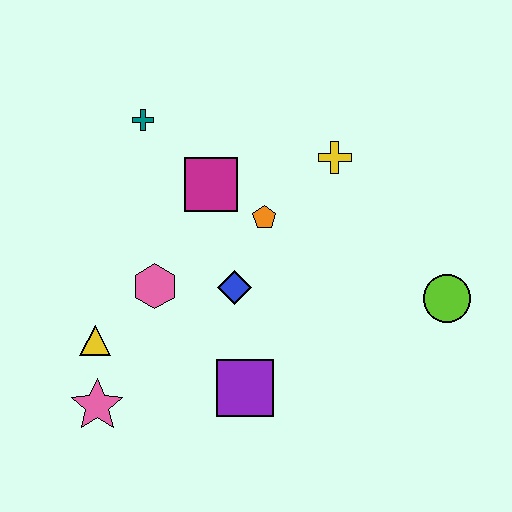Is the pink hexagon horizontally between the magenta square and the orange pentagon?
No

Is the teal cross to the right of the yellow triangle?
Yes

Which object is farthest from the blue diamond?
The lime circle is farthest from the blue diamond.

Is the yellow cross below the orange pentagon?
No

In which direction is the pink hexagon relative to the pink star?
The pink hexagon is above the pink star.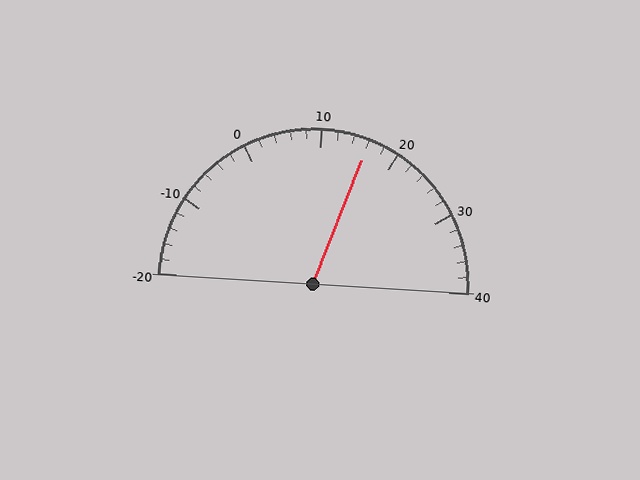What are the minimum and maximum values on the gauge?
The gauge ranges from -20 to 40.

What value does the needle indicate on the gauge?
The needle indicates approximately 16.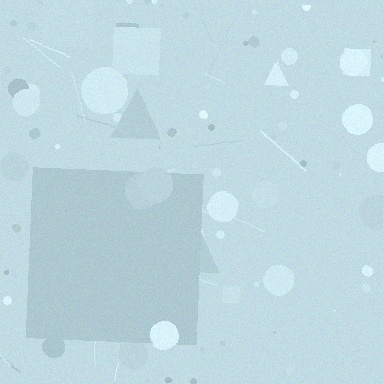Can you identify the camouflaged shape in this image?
The camouflaged shape is a square.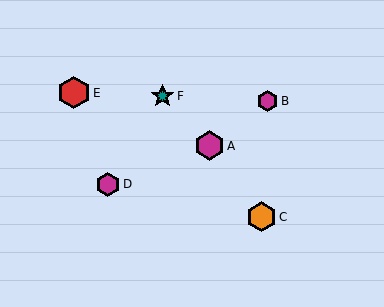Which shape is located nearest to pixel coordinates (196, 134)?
The magenta hexagon (labeled A) at (210, 146) is nearest to that location.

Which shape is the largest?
The red hexagon (labeled E) is the largest.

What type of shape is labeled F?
Shape F is a teal star.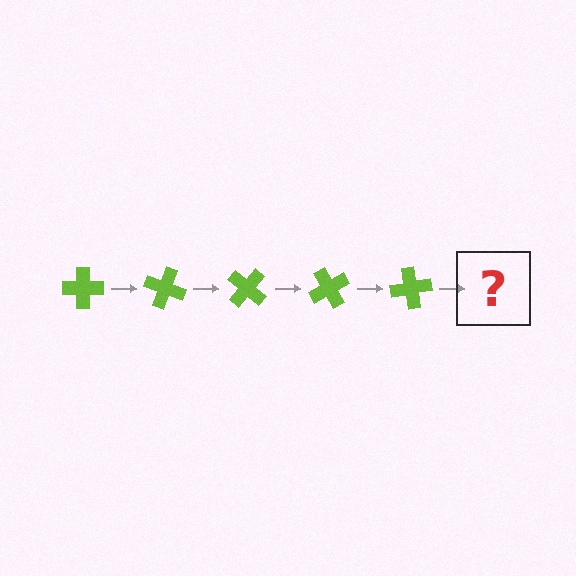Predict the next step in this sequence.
The next step is a lime cross rotated 100 degrees.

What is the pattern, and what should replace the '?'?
The pattern is that the cross rotates 20 degrees each step. The '?' should be a lime cross rotated 100 degrees.